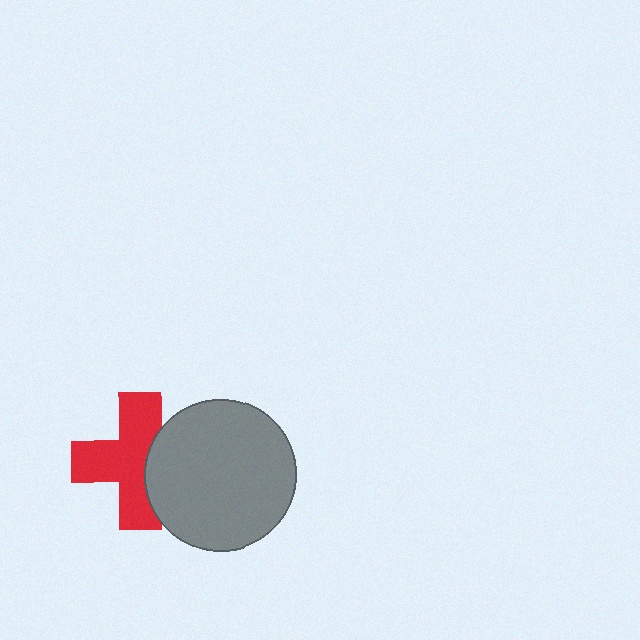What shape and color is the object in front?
The object in front is a gray circle.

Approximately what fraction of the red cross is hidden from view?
Roughly 32% of the red cross is hidden behind the gray circle.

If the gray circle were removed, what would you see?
You would see the complete red cross.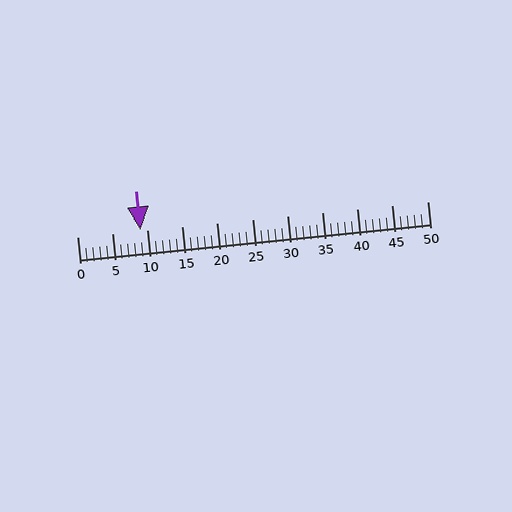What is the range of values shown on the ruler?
The ruler shows values from 0 to 50.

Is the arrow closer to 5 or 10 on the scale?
The arrow is closer to 10.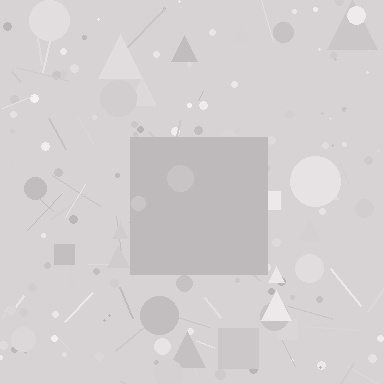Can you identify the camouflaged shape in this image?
The camouflaged shape is a square.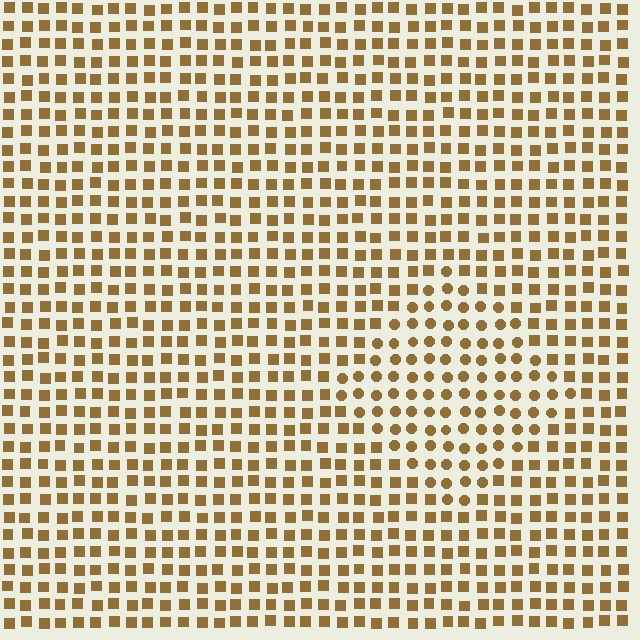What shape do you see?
I see a diamond.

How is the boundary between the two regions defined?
The boundary is defined by a change in element shape: circles inside vs. squares outside. All elements share the same color and spacing.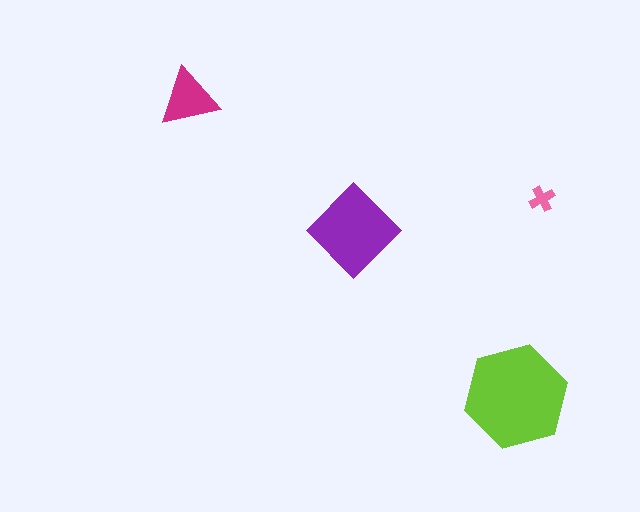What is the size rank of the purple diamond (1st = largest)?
2nd.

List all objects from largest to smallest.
The lime hexagon, the purple diamond, the magenta triangle, the pink cross.